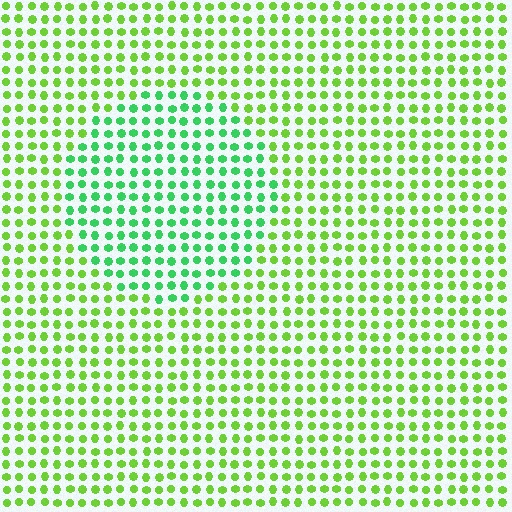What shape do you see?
I see a circle.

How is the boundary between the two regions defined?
The boundary is defined purely by a slight shift in hue (about 37 degrees). Spacing, size, and orientation are identical on both sides.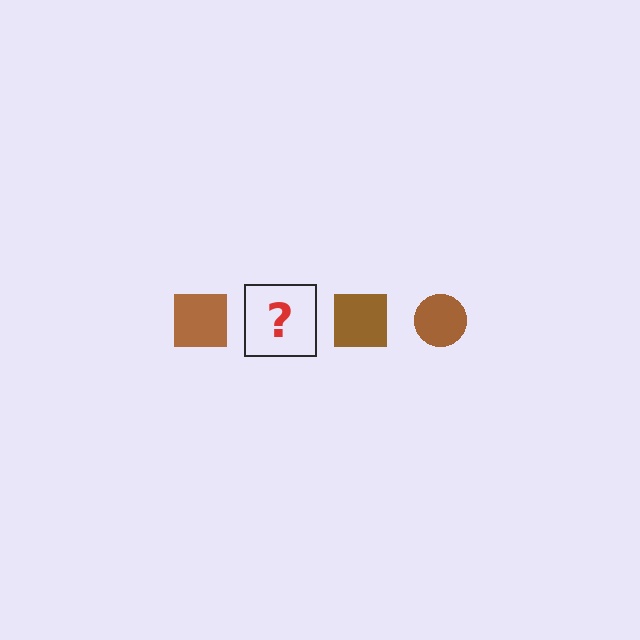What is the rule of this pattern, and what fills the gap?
The rule is that the pattern cycles through square, circle shapes in brown. The gap should be filled with a brown circle.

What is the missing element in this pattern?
The missing element is a brown circle.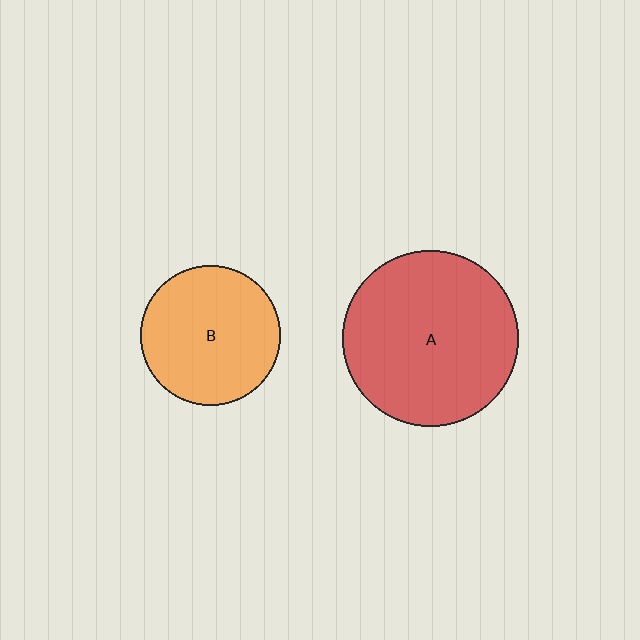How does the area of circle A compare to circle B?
Approximately 1.6 times.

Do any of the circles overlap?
No, none of the circles overlap.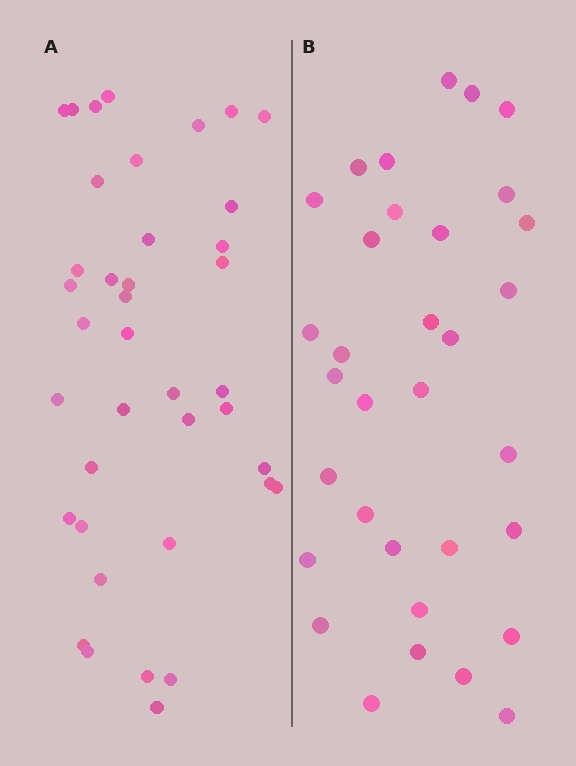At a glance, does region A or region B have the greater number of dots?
Region A (the left region) has more dots.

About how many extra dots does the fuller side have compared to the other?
Region A has about 6 more dots than region B.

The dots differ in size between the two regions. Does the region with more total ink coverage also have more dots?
No. Region B has more total ink coverage because its dots are larger, but region A actually contains more individual dots. Total area can be misleading — the number of items is what matters here.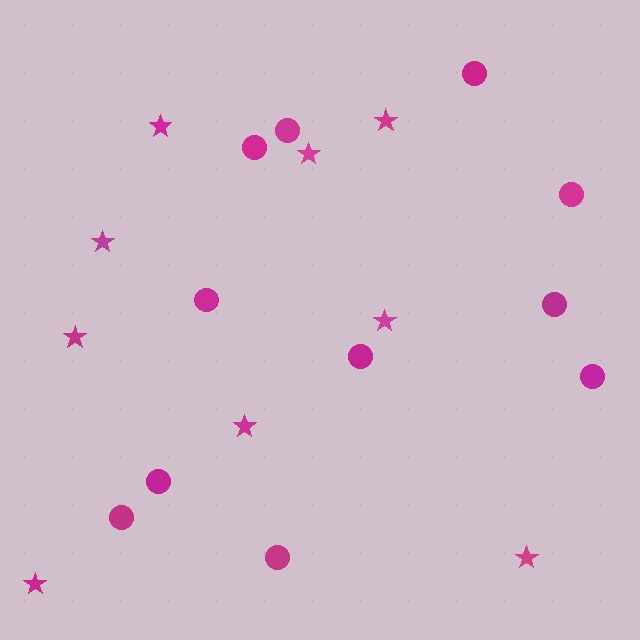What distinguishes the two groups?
There are 2 groups: one group of stars (9) and one group of circles (11).